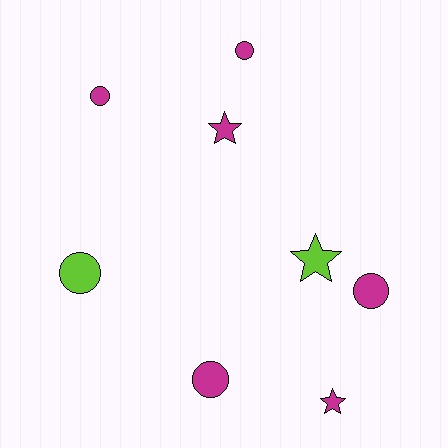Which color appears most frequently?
Magenta, with 6 objects.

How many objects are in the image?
There are 8 objects.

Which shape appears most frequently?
Circle, with 5 objects.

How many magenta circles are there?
There are 4 magenta circles.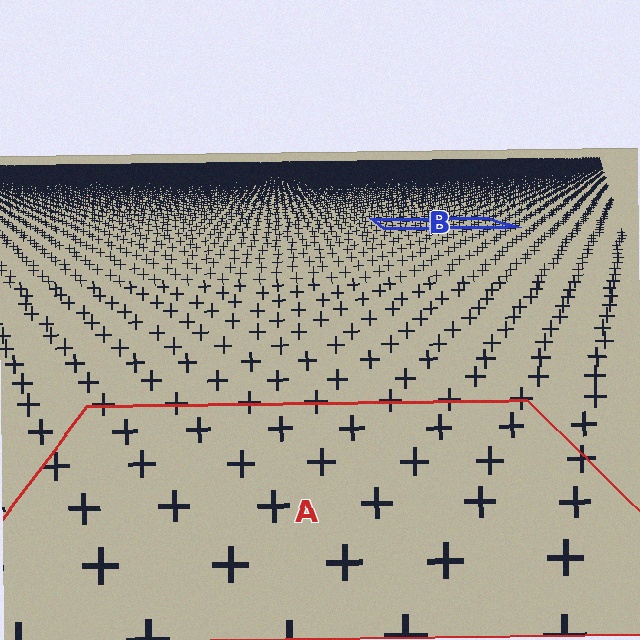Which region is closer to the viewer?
Region A is closer. The texture elements there are larger and more spread out.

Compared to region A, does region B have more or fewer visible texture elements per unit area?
Region B has more texture elements per unit area — they are packed more densely because it is farther away.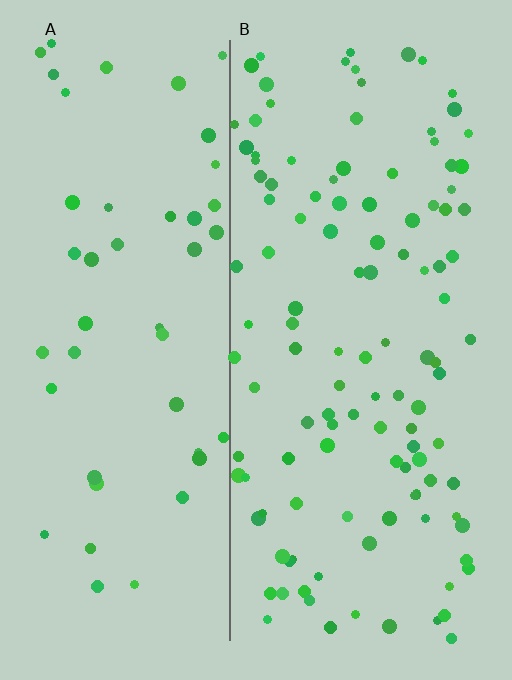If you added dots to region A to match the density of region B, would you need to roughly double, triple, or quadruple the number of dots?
Approximately double.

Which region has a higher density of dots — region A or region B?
B (the right).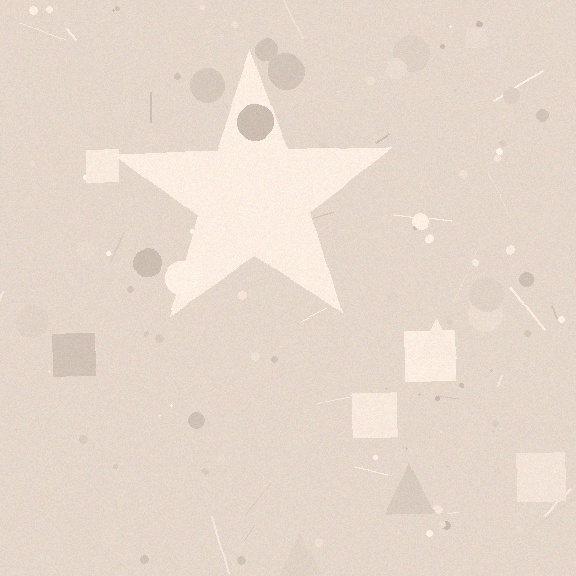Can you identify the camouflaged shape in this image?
The camouflaged shape is a star.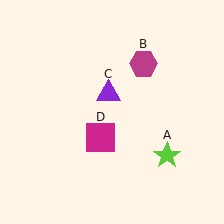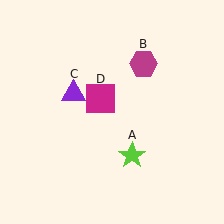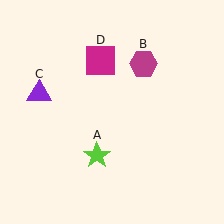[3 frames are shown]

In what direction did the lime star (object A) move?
The lime star (object A) moved left.